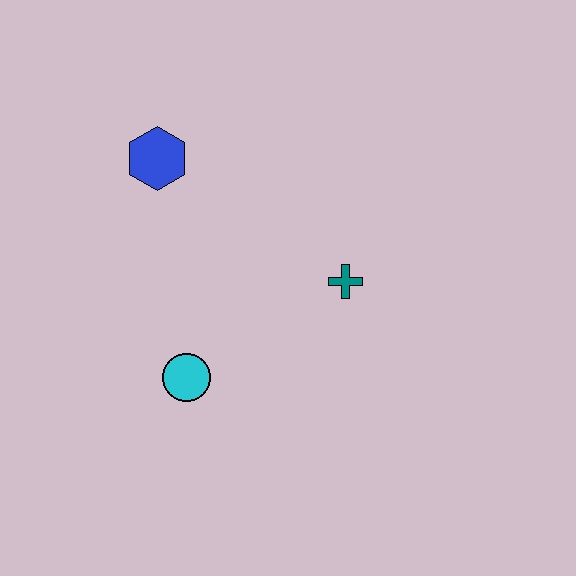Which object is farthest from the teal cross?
The blue hexagon is farthest from the teal cross.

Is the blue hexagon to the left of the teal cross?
Yes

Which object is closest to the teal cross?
The cyan circle is closest to the teal cross.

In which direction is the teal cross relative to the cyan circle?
The teal cross is to the right of the cyan circle.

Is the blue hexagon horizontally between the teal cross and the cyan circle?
No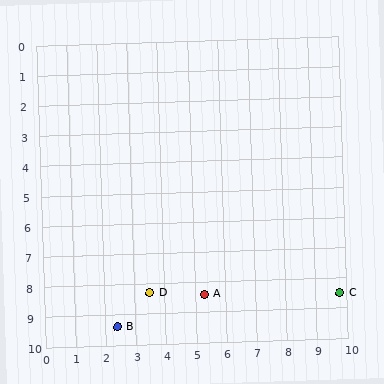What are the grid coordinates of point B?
Point B is at approximately (2.4, 9.4).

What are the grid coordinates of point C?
Point C is at approximately (9.8, 8.5).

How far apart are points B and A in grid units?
Points B and A are about 3.1 grid units apart.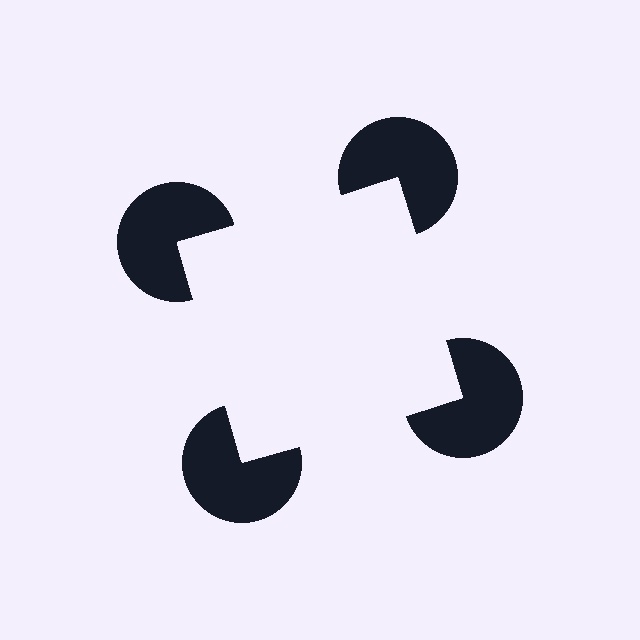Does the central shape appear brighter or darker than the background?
It typically appears slightly brighter than the background, even though no actual brightness change is drawn.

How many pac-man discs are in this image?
There are 4 — one at each vertex of the illusory square.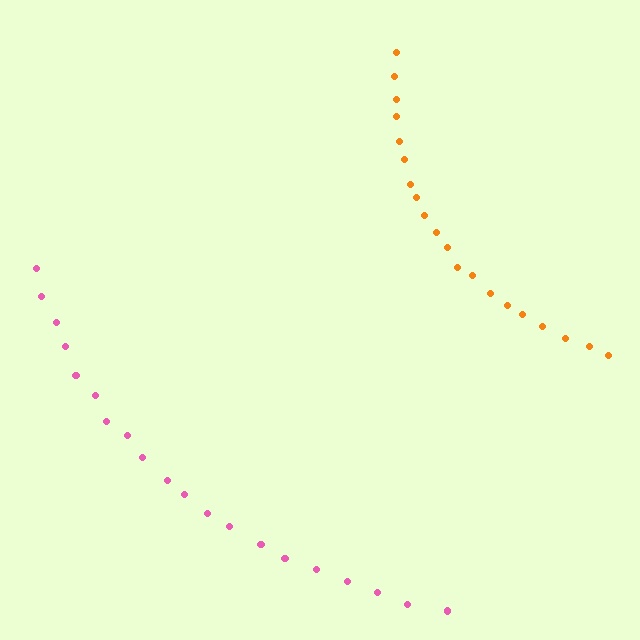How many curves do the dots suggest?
There are 2 distinct paths.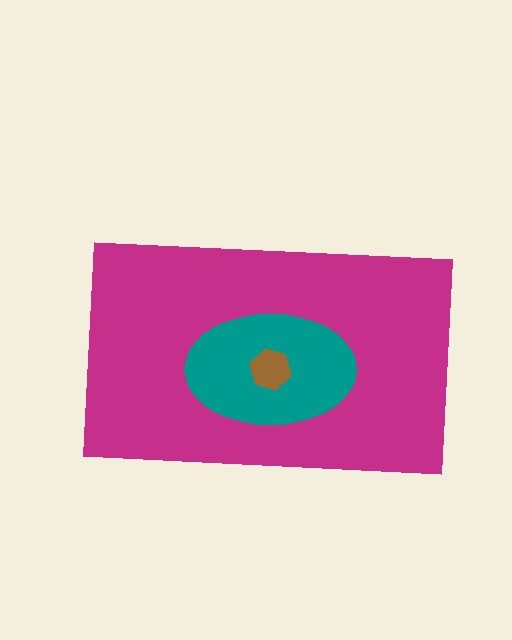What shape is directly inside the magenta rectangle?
The teal ellipse.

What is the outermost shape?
The magenta rectangle.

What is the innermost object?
The brown hexagon.